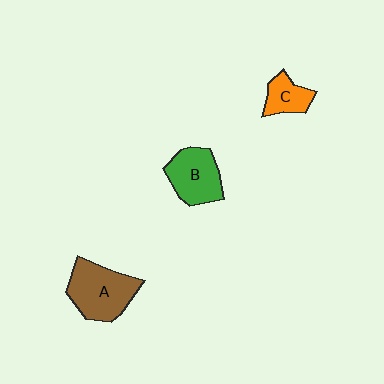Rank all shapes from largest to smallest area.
From largest to smallest: A (brown), B (green), C (orange).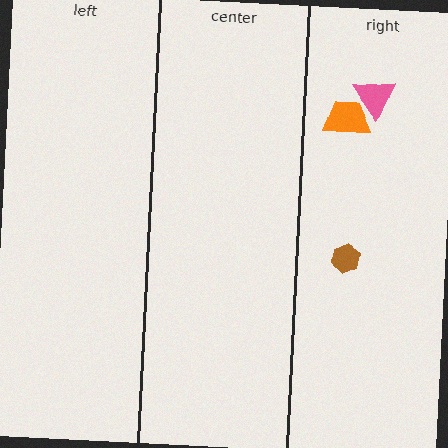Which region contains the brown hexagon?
The right region.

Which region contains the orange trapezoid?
The right region.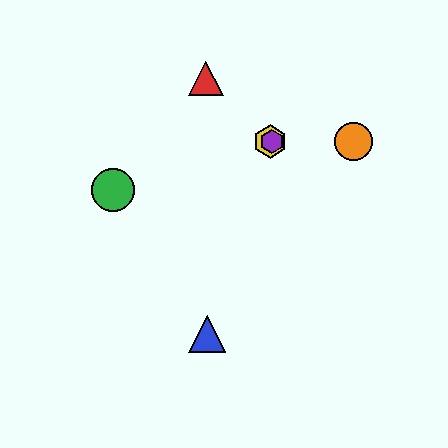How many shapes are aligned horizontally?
3 shapes (the yellow hexagon, the purple hexagon, the orange circle) are aligned horizontally.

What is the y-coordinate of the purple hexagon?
The purple hexagon is at y≈142.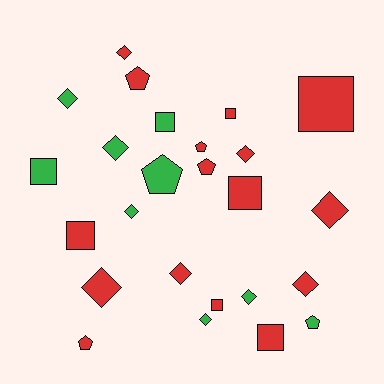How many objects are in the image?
There are 25 objects.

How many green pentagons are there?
There are 2 green pentagons.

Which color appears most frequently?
Red, with 16 objects.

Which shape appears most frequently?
Diamond, with 11 objects.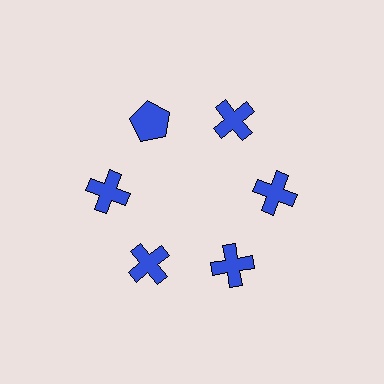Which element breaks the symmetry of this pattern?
The blue pentagon at roughly the 11 o'clock position breaks the symmetry. All other shapes are blue crosses.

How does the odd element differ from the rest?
It has a different shape: pentagon instead of cross.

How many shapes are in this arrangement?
There are 6 shapes arranged in a ring pattern.